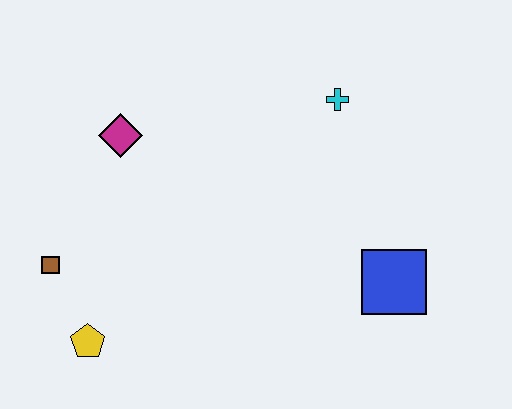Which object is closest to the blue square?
The cyan cross is closest to the blue square.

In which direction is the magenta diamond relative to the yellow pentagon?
The magenta diamond is above the yellow pentagon.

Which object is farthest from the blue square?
The brown square is farthest from the blue square.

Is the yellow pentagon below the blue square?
Yes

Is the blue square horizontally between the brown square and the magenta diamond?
No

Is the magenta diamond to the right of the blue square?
No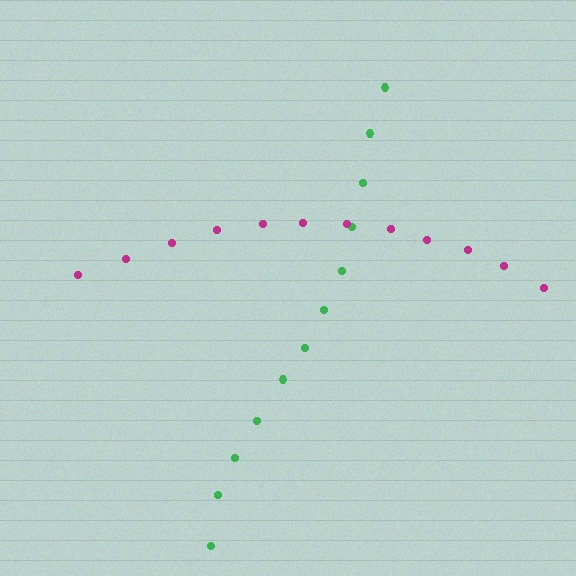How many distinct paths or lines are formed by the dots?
There are 2 distinct paths.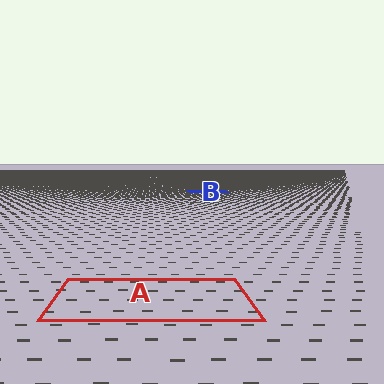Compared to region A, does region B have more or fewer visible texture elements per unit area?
Region B has more texture elements per unit area — they are packed more densely because it is farther away.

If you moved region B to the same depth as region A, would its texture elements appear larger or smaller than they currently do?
They would appear larger. At a closer depth, the same texture elements are projected at a bigger on-screen size.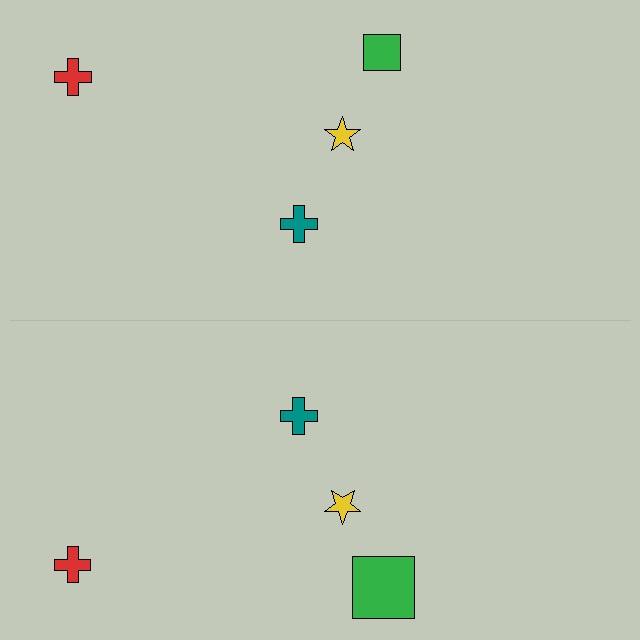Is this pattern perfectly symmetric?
No, the pattern is not perfectly symmetric. The green square on the bottom side has a different size than its mirror counterpart.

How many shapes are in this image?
There are 8 shapes in this image.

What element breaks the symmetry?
The green square on the bottom side has a different size than its mirror counterpart.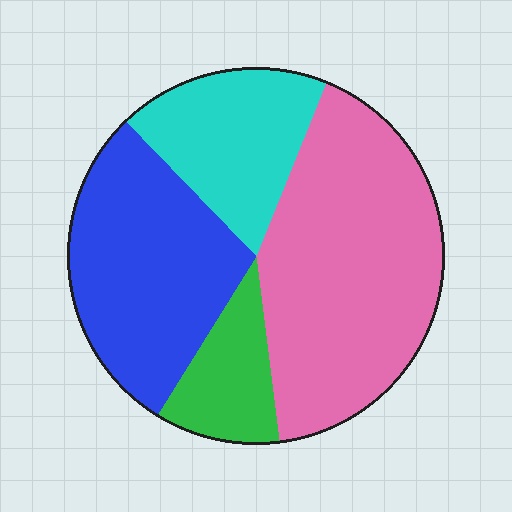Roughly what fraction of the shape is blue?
Blue covers 29% of the shape.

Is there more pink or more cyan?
Pink.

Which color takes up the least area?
Green, at roughly 10%.